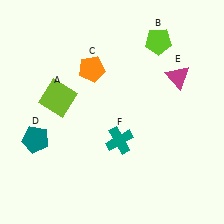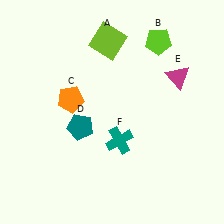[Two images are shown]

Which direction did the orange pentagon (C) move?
The orange pentagon (C) moved down.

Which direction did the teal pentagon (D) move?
The teal pentagon (D) moved right.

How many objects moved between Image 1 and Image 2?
3 objects moved between the two images.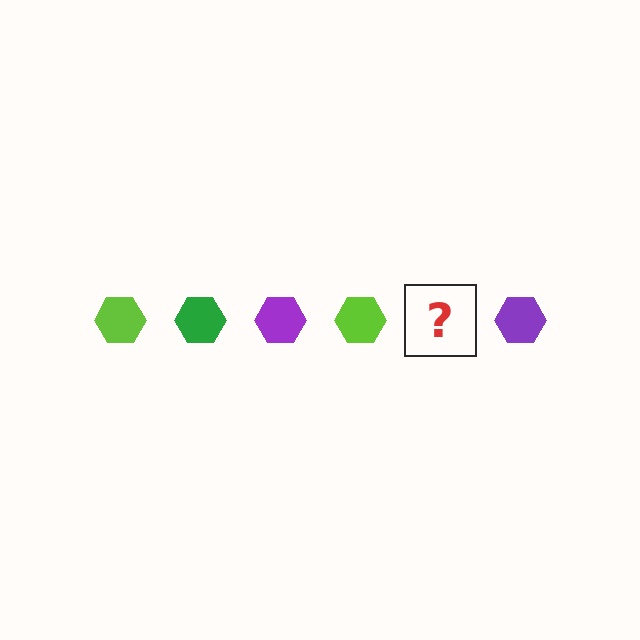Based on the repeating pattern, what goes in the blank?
The blank should be a green hexagon.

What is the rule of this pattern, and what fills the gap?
The rule is that the pattern cycles through lime, green, purple hexagons. The gap should be filled with a green hexagon.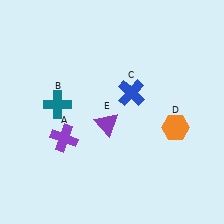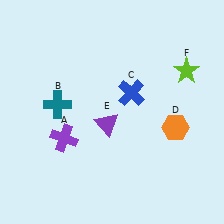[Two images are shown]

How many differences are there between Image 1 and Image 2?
There is 1 difference between the two images.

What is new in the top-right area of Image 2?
A lime star (F) was added in the top-right area of Image 2.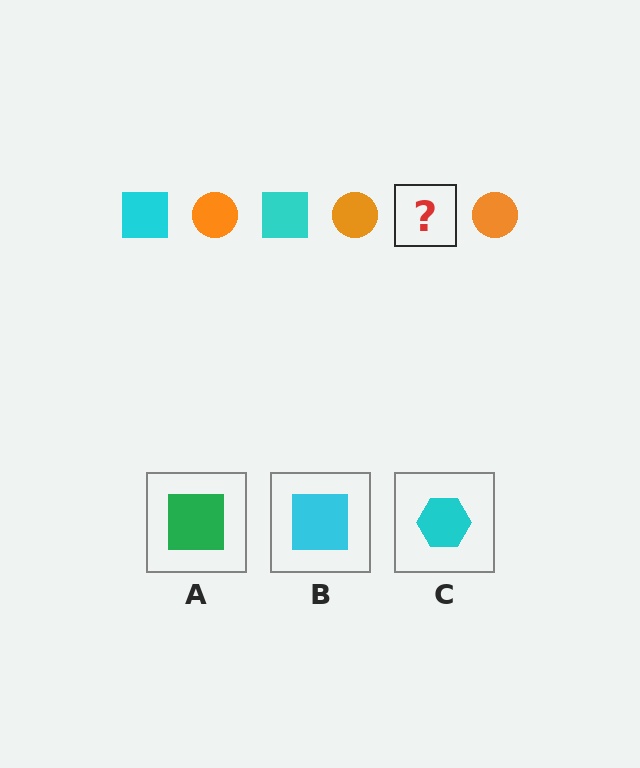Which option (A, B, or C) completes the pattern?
B.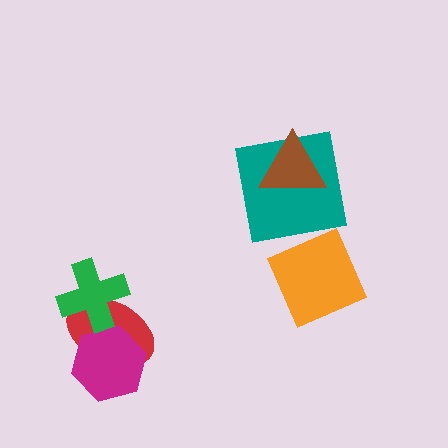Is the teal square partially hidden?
Yes, it is partially covered by another shape.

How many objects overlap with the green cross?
1 object overlaps with the green cross.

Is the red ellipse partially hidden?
Yes, it is partially covered by another shape.